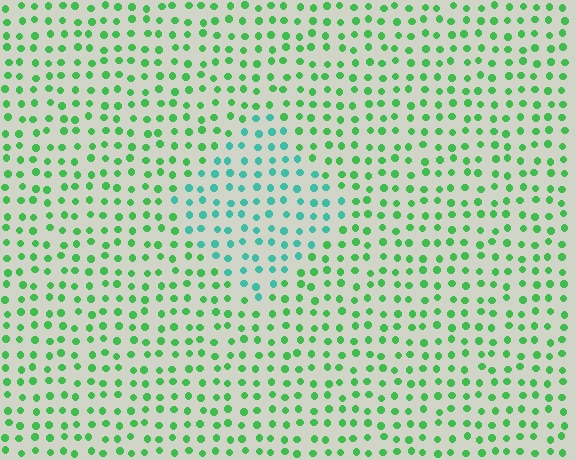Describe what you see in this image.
The image is filled with small green elements in a uniform arrangement. A diamond-shaped region is visible where the elements are tinted to a slightly different hue, forming a subtle color boundary.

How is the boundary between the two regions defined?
The boundary is defined purely by a slight shift in hue (about 41 degrees). Spacing, size, and orientation are identical on both sides.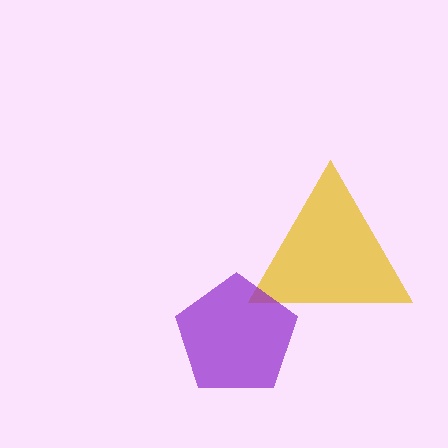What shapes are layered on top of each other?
The layered shapes are: a yellow triangle, a purple pentagon.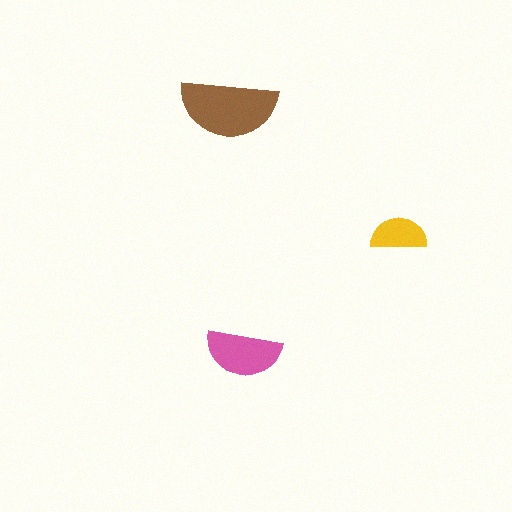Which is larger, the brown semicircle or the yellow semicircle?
The brown one.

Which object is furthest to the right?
The yellow semicircle is rightmost.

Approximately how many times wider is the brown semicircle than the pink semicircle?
About 1.5 times wider.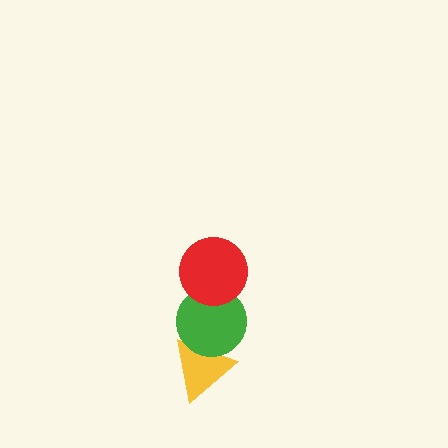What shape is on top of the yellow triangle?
The green circle is on top of the yellow triangle.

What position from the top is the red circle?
The red circle is 1st from the top.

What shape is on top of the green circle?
The red circle is on top of the green circle.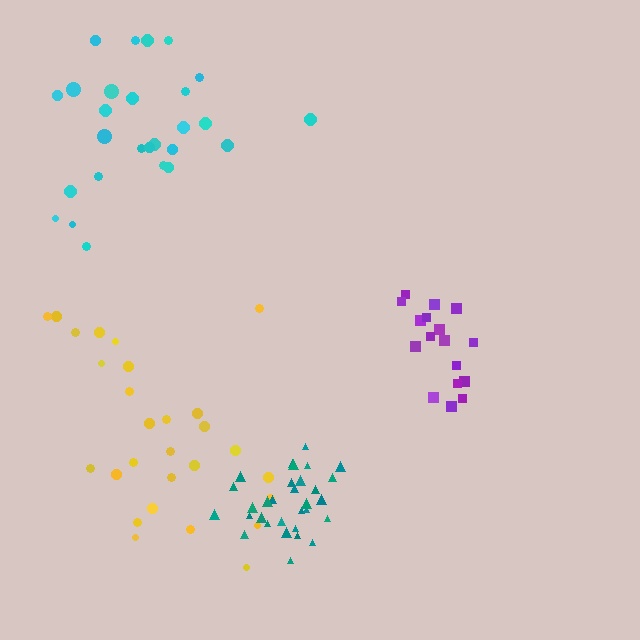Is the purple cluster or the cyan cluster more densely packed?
Purple.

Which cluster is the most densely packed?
Teal.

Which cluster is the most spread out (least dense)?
Yellow.